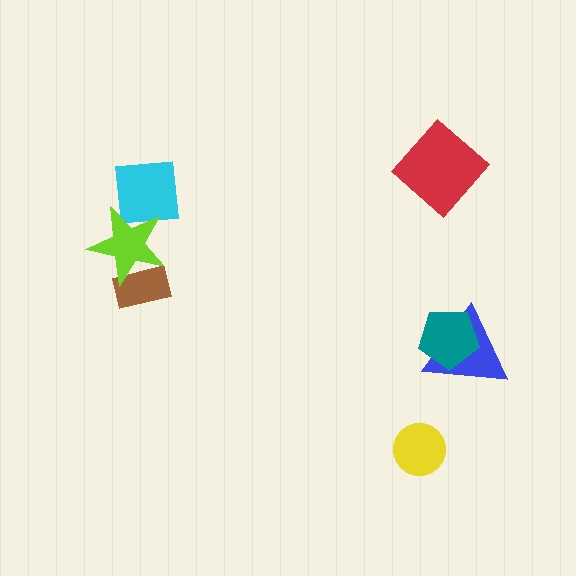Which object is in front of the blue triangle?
The teal pentagon is in front of the blue triangle.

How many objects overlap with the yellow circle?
0 objects overlap with the yellow circle.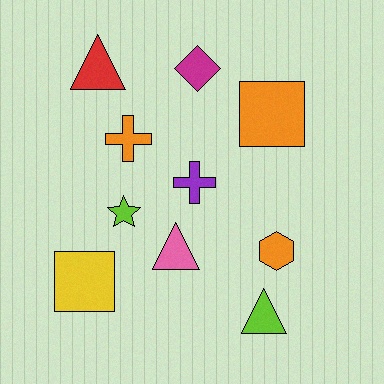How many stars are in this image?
There is 1 star.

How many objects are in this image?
There are 10 objects.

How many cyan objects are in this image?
There are no cyan objects.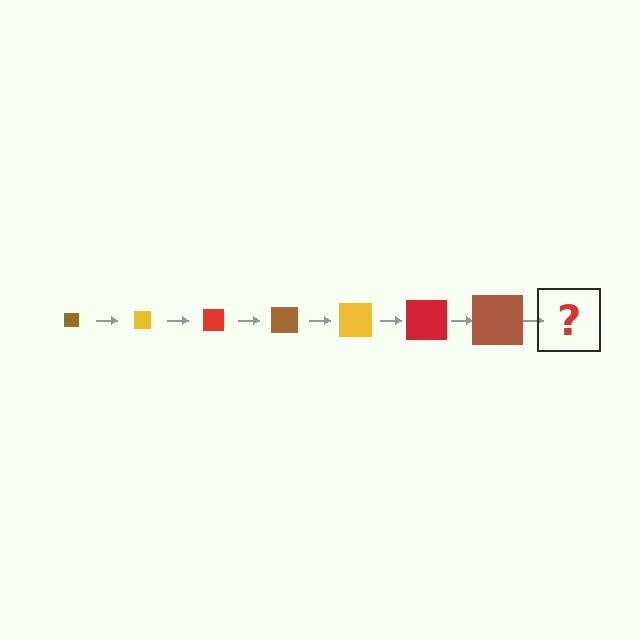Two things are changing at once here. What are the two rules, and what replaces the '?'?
The two rules are that the square grows larger each step and the color cycles through brown, yellow, and red. The '?' should be a yellow square, larger than the previous one.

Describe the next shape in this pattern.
It should be a yellow square, larger than the previous one.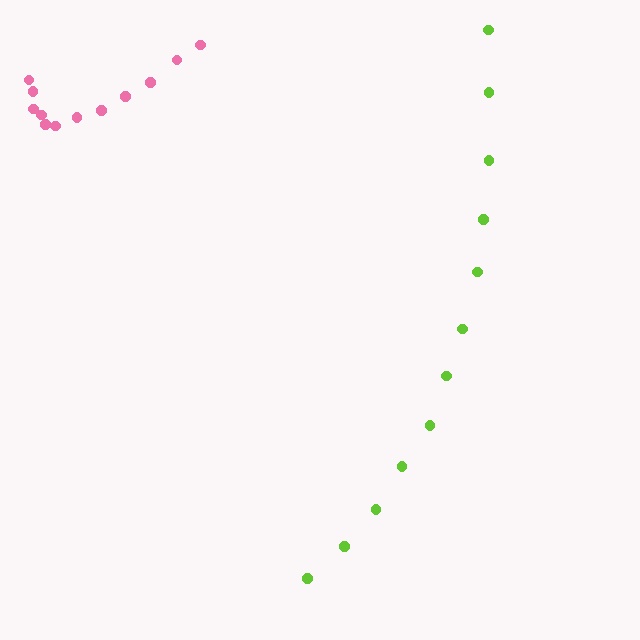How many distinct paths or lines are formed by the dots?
There are 2 distinct paths.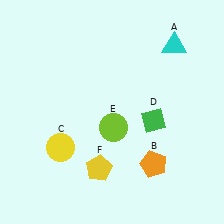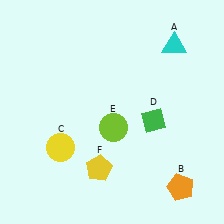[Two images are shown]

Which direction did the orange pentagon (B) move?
The orange pentagon (B) moved right.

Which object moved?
The orange pentagon (B) moved right.